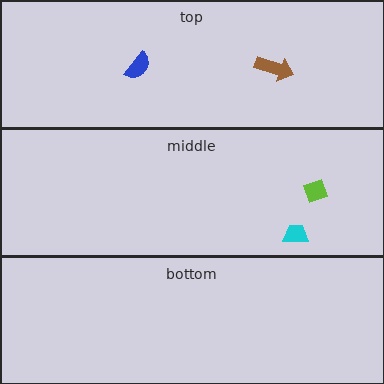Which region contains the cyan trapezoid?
The middle region.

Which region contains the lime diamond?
The middle region.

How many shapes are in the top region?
2.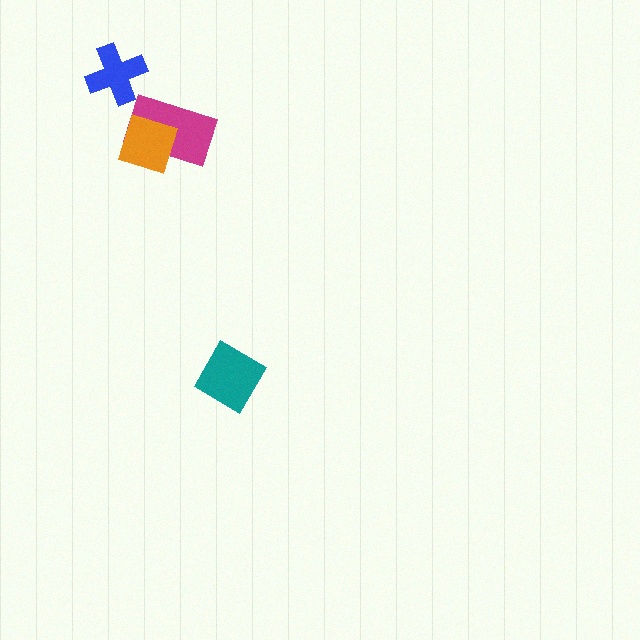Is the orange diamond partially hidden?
No, no other shape covers it.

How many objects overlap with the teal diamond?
0 objects overlap with the teal diamond.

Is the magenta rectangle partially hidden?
Yes, it is partially covered by another shape.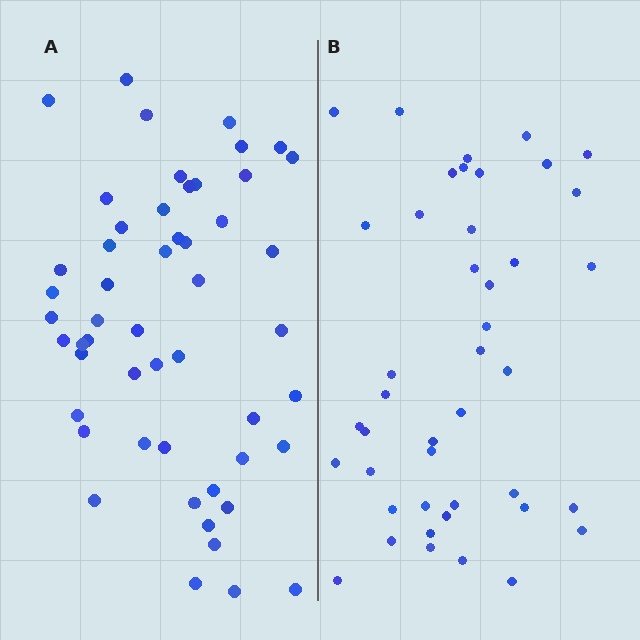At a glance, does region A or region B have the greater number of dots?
Region A (the left region) has more dots.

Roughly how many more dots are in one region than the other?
Region A has roughly 8 or so more dots than region B.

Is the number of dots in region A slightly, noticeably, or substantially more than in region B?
Region A has only slightly more — the two regions are fairly close. The ratio is roughly 1.2 to 1.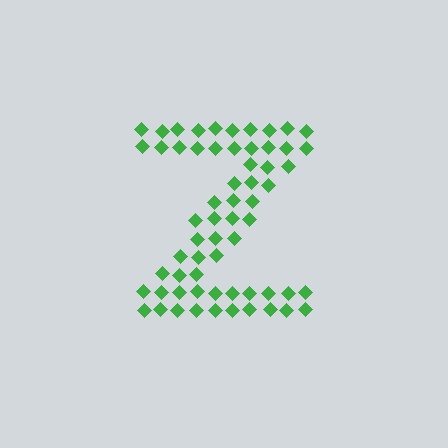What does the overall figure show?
The overall figure shows the letter Z.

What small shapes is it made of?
It is made of small diamonds.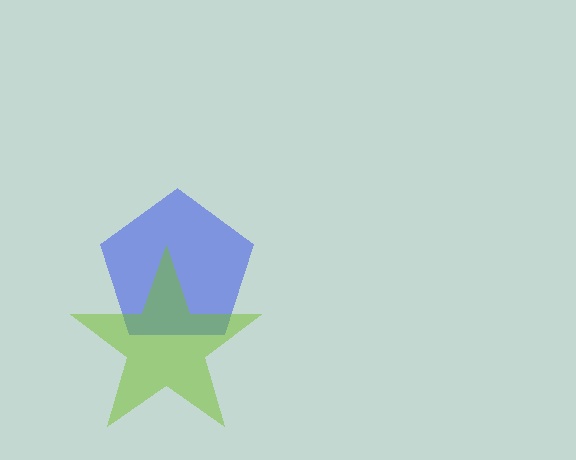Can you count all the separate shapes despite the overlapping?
Yes, there are 2 separate shapes.